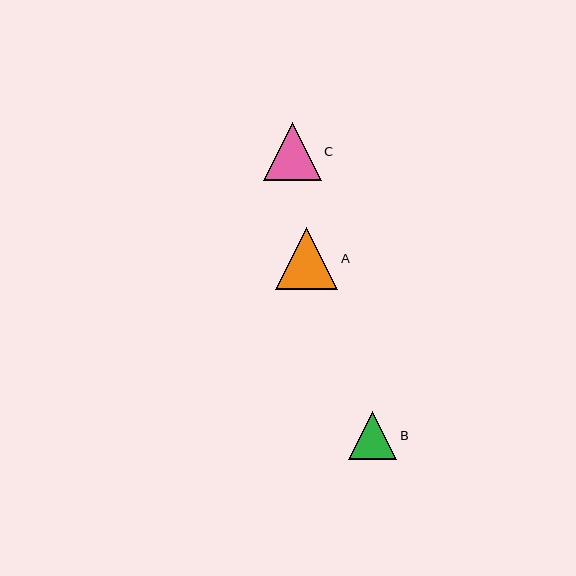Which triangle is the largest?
Triangle A is the largest with a size of approximately 62 pixels.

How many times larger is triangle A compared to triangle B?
Triangle A is approximately 1.3 times the size of triangle B.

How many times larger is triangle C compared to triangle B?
Triangle C is approximately 1.2 times the size of triangle B.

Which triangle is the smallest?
Triangle B is the smallest with a size of approximately 49 pixels.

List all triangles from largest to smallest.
From largest to smallest: A, C, B.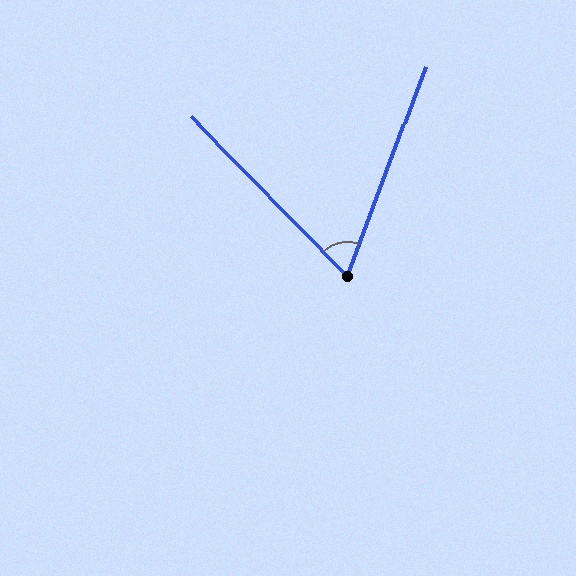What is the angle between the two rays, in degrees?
Approximately 65 degrees.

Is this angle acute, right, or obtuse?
It is acute.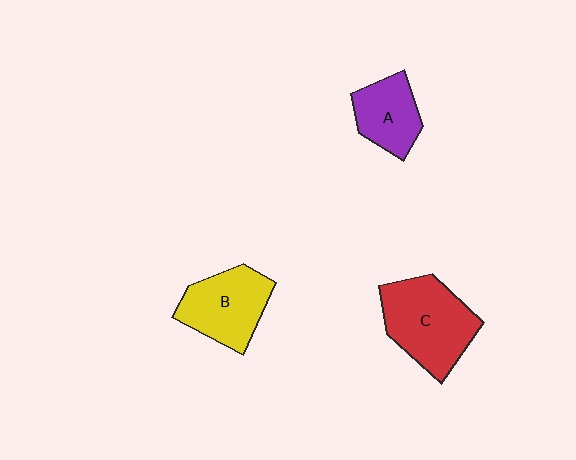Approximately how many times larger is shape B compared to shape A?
Approximately 1.3 times.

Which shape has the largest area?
Shape C (red).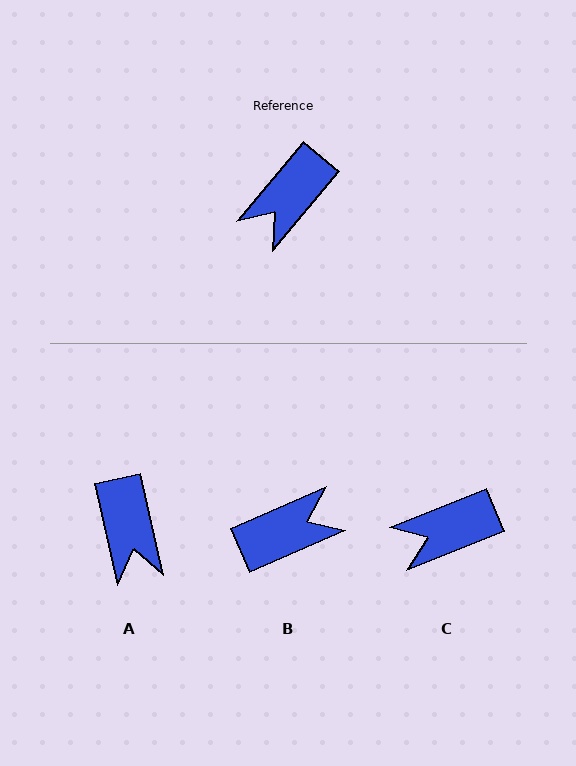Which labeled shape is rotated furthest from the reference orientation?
B, about 153 degrees away.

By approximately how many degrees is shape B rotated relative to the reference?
Approximately 153 degrees counter-clockwise.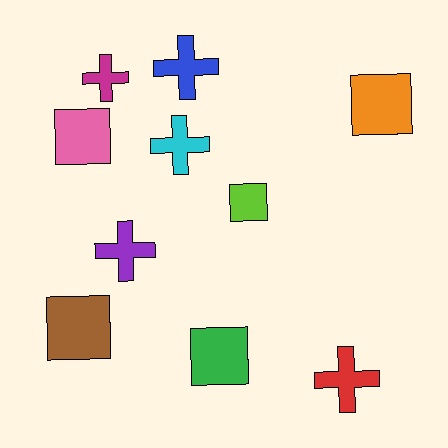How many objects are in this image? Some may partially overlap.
There are 10 objects.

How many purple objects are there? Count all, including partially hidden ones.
There is 1 purple object.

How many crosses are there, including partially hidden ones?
There are 5 crosses.